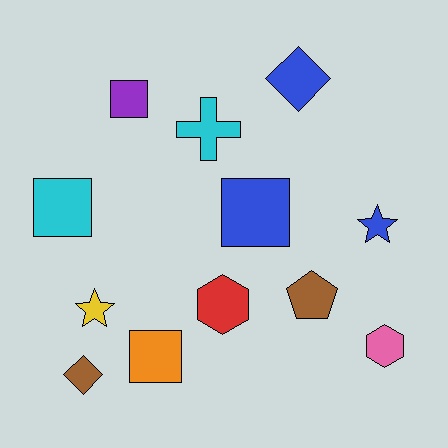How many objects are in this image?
There are 12 objects.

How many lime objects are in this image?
There are no lime objects.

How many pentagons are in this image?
There is 1 pentagon.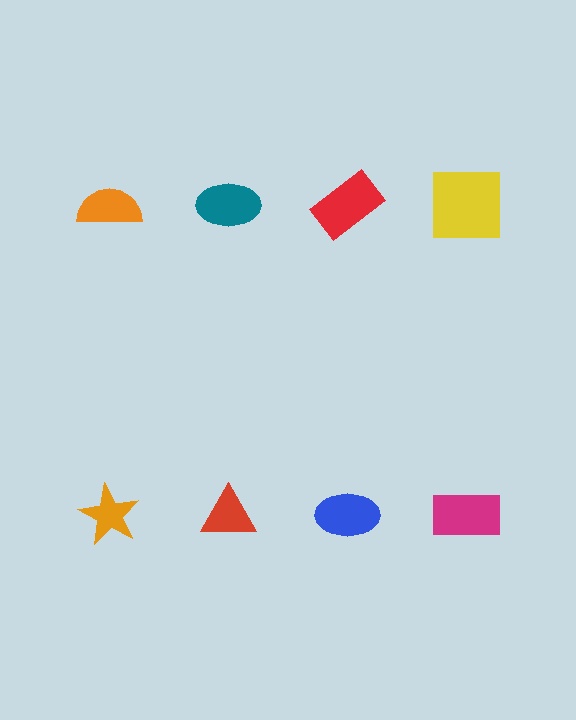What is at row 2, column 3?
A blue ellipse.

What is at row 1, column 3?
A red rectangle.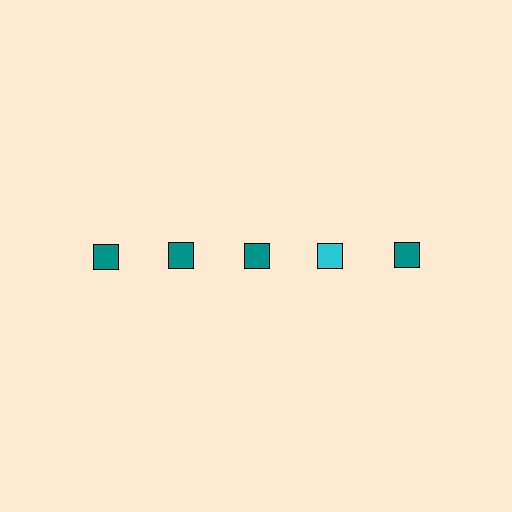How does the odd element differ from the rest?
It has a different color: cyan instead of teal.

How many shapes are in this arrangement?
There are 5 shapes arranged in a grid pattern.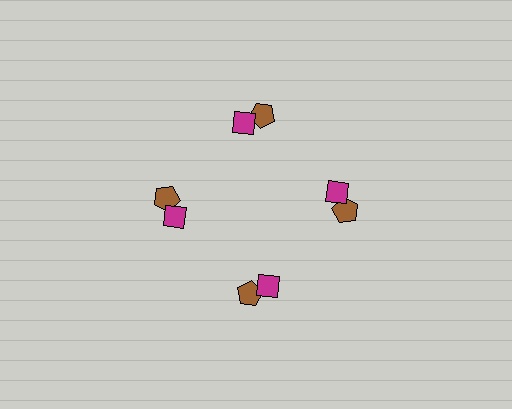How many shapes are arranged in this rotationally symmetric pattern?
There are 8 shapes, arranged in 4 groups of 2.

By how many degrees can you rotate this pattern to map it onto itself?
The pattern maps onto itself every 90 degrees of rotation.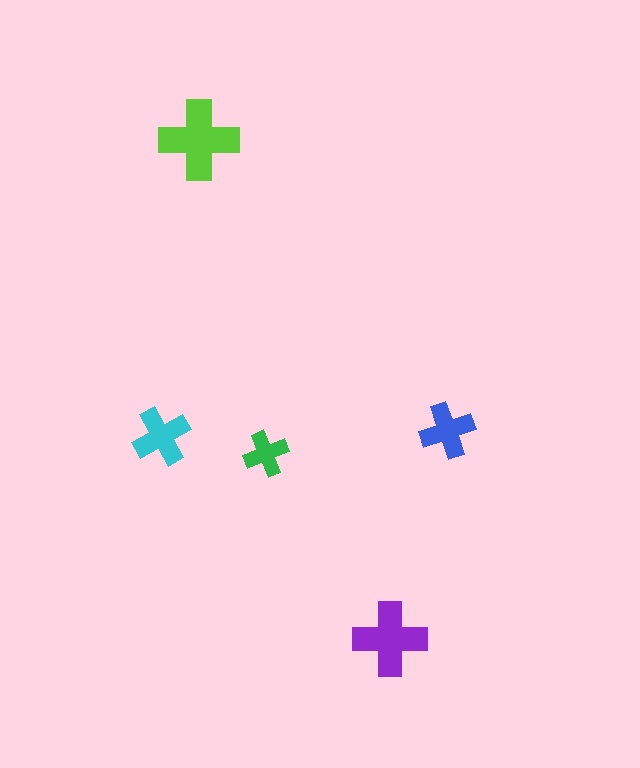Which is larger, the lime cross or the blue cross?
The lime one.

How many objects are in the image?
There are 5 objects in the image.